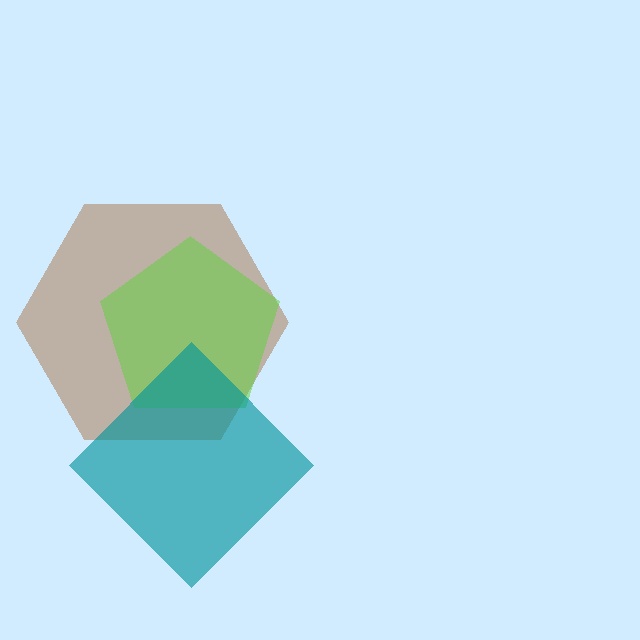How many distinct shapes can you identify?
There are 3 distinct shapes: a brown hexagon, a lime pentagon, a teal diamond.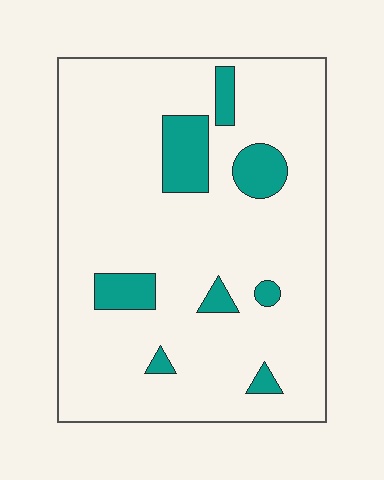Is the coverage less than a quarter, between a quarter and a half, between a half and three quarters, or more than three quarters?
Less than a quarter.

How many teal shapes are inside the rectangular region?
8.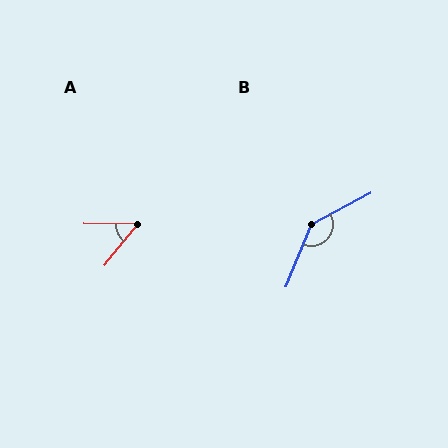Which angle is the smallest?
A, at approximately 51 degrees.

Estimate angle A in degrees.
Approximately 51 degrees.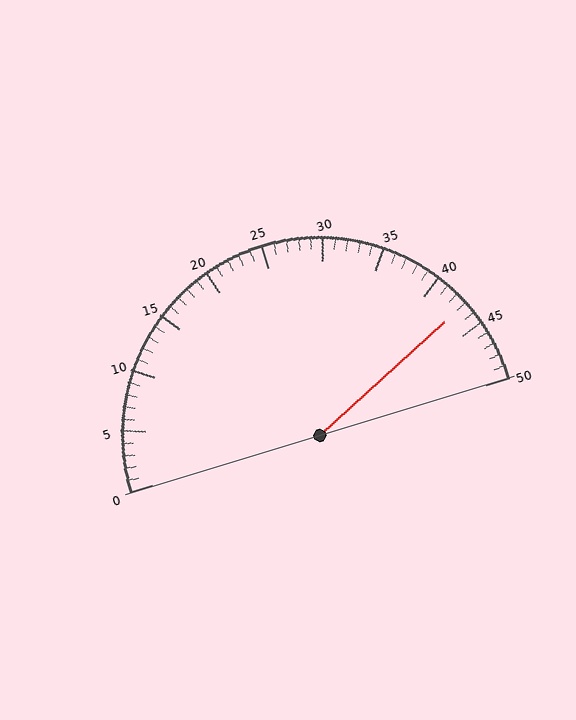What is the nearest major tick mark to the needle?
The nearest major tick mark is 45.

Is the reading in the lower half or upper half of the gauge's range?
The reading is in the upper half of the range (0 to 50).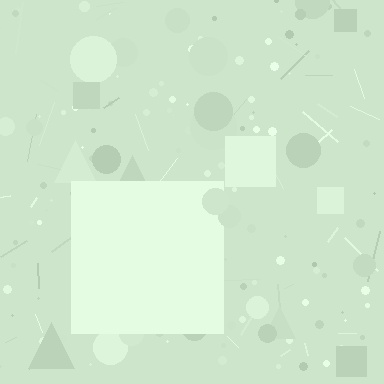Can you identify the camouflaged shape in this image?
The camouflaged shape is a square.